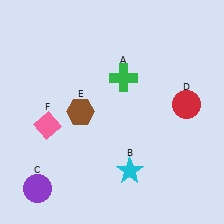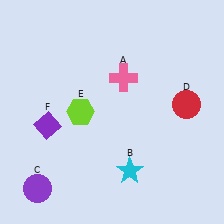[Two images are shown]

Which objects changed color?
A changed from green to pink. E changed from brown to lime. F changed from pink to purple.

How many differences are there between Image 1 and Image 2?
There are 3 differences between the two images.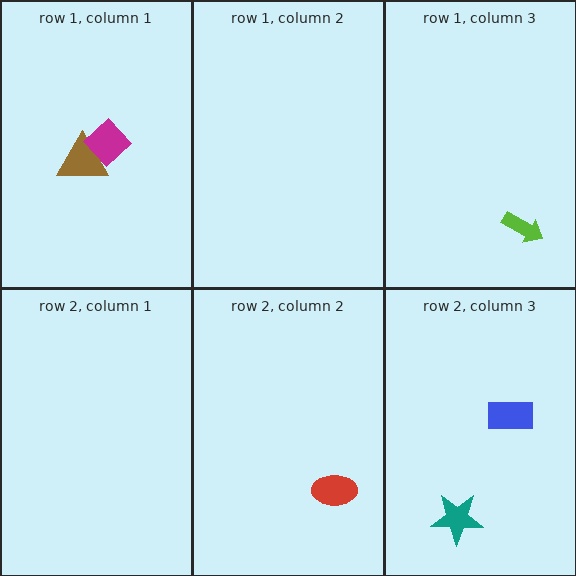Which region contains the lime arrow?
The row 1, column 3 region.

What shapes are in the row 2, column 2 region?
The red ellipse.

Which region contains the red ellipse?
The row 2, column 2 region.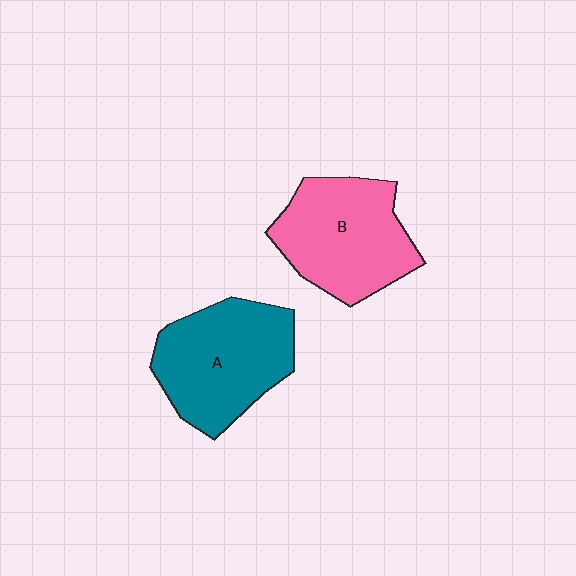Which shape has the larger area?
Shape A (teal).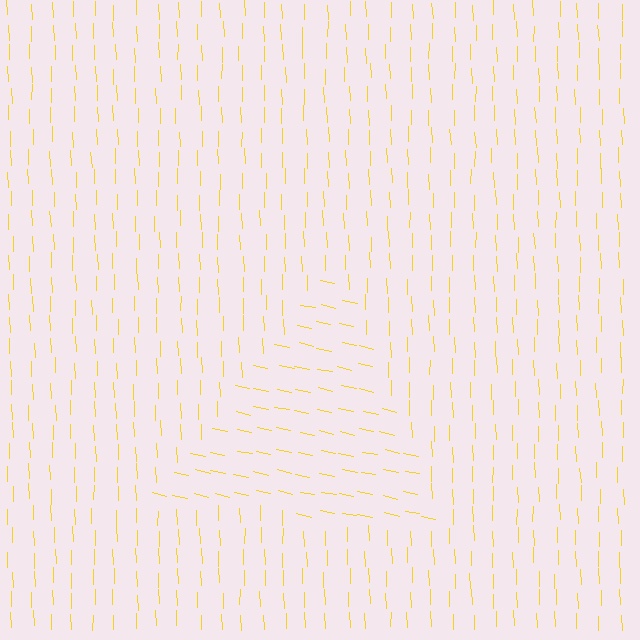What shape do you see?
I see a triangle.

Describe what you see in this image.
The image is filled with small yellow line segments. A triangle region in the image has lines oriented differently from the surrounding lines, creating a visible texture boundary.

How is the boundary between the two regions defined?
The boundary is defined purely by a change in line orientation (approximately 76 degrees difference). All lines are the same color and thickness.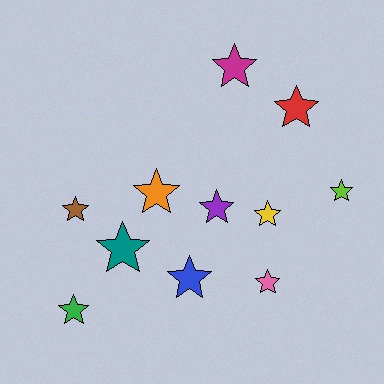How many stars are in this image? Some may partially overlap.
There are 11 stars.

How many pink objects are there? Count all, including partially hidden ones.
There is 1 pink object.